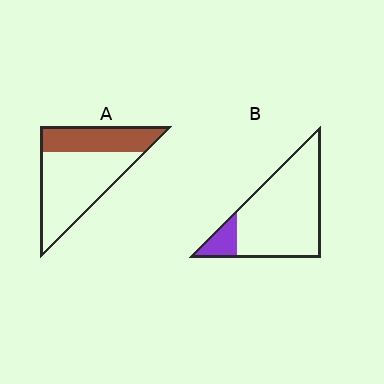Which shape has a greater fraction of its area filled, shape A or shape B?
Shape A.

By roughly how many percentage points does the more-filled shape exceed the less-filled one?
By roughly 20 percentage points (A over B).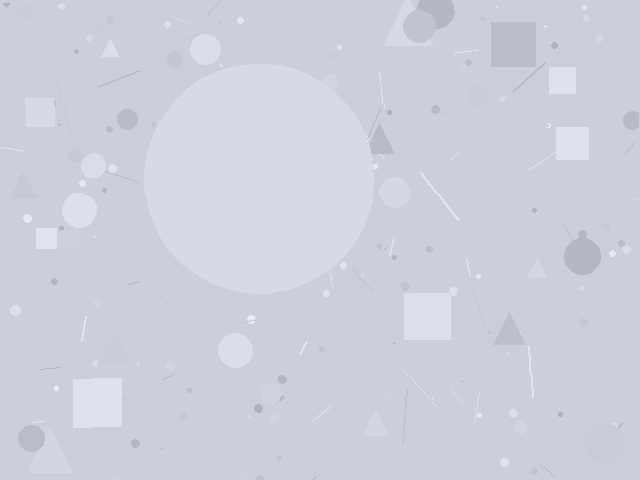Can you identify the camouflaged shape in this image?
The camouflaged shape is a circle.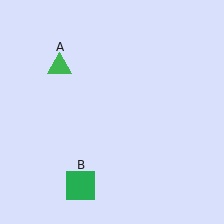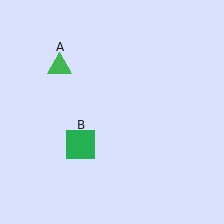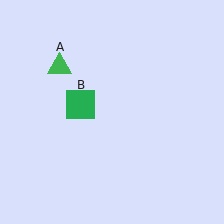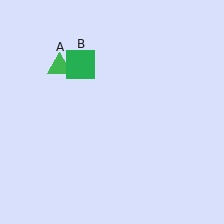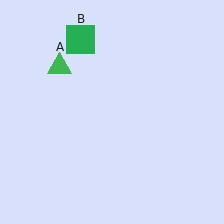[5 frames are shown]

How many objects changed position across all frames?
1 object changed position: green square (object B).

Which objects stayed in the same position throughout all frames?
Green triangle (object A) remained stationary.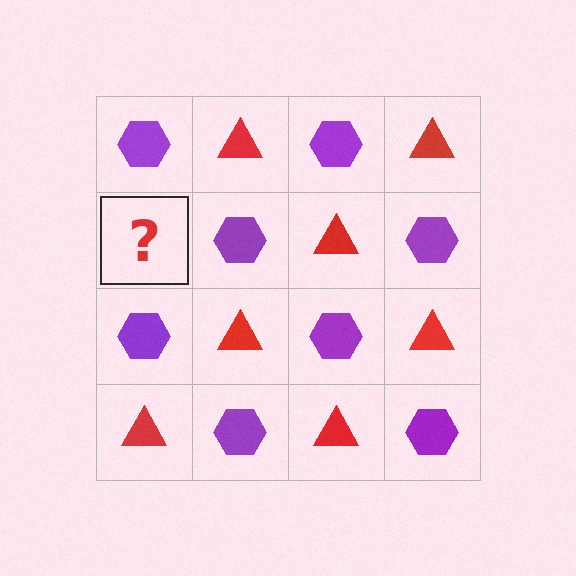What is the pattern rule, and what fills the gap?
The rule is that it alternates purple hexagon and red triangle in a checkerboard pattern. The gap should be filled with a red triangle.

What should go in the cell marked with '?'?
The missing cell should contain a red triangle.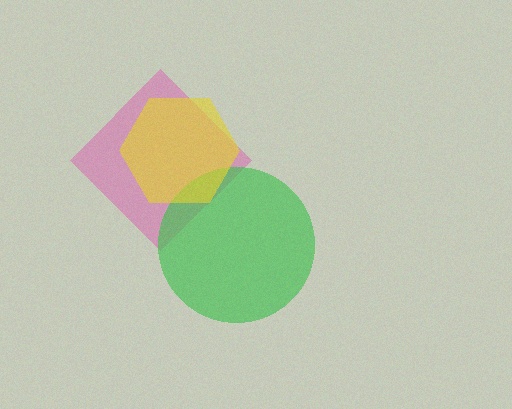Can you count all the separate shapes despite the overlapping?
Yes, there are 3 separate shapes.